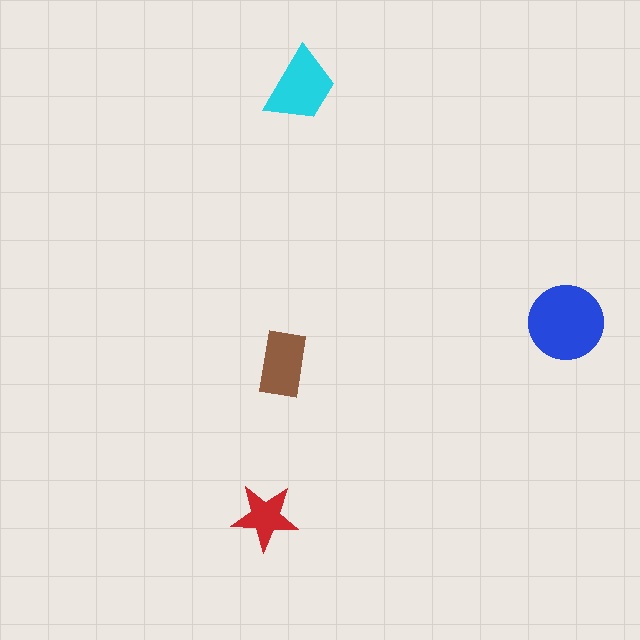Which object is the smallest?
The red star.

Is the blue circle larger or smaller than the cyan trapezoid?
Larger.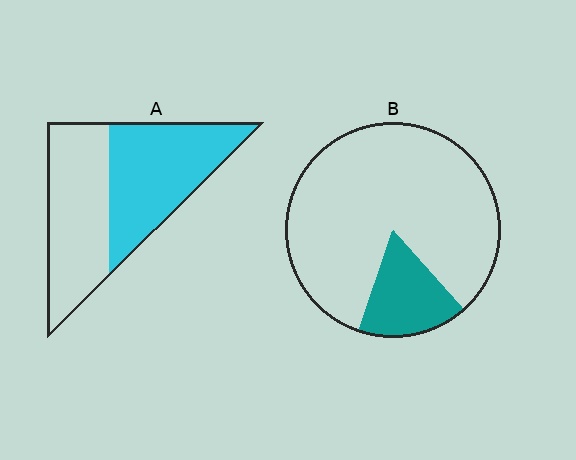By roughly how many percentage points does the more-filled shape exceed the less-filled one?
By roughly 35 percentage points (A over B).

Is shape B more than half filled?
No.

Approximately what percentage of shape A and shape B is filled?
A is approximately 50% and B is approximately 15%.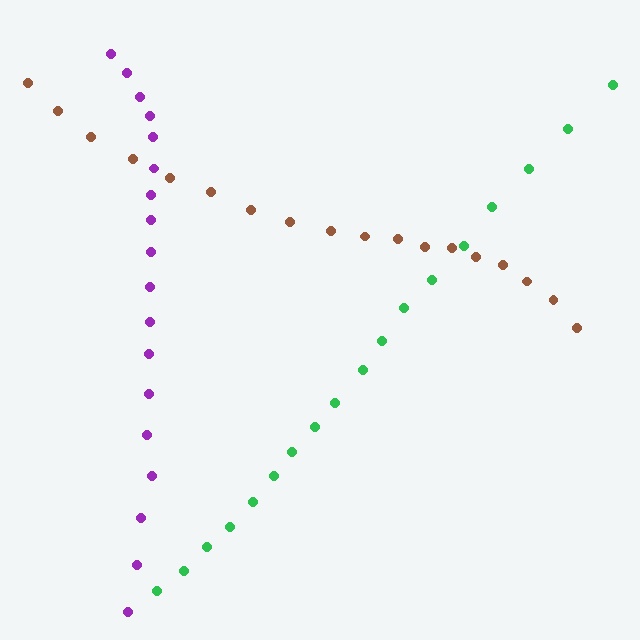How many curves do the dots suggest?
There are 3 distinct paths.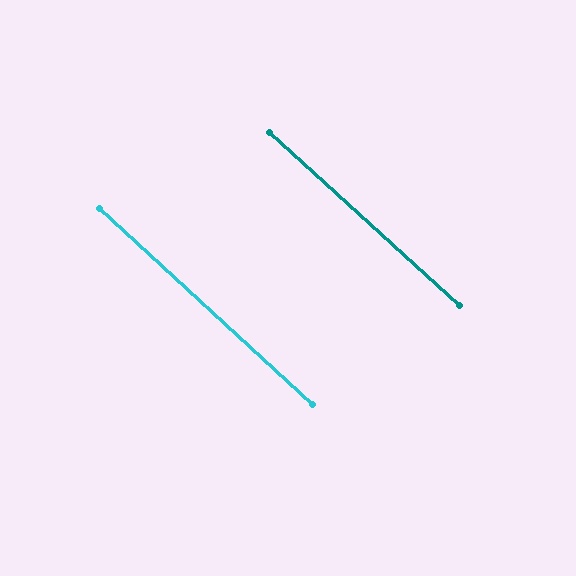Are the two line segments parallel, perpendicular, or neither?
Parallel — their directions differ by only 0.2°.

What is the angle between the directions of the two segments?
Approximately 0 degrees.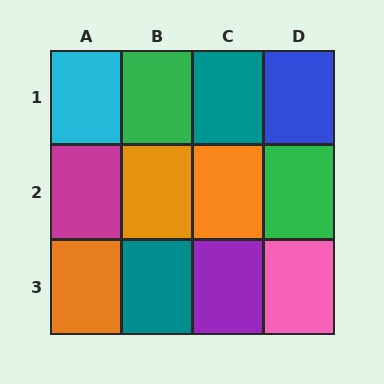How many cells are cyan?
1 cell is cyan.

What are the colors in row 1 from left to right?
Cyan, green, teal, blue.